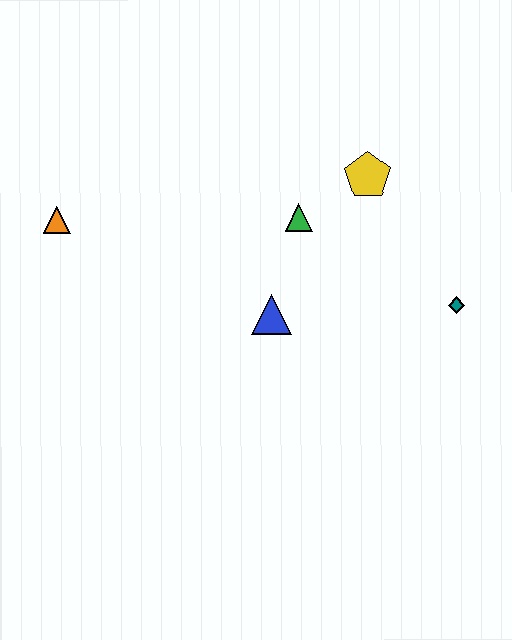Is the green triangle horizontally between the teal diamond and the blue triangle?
Yes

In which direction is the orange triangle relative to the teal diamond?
The orange triangle is to the left of the teal diamond.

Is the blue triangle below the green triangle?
Yes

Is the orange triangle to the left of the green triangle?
Yes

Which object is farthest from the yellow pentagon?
The orange triangle is farthest from the yellow pentagon.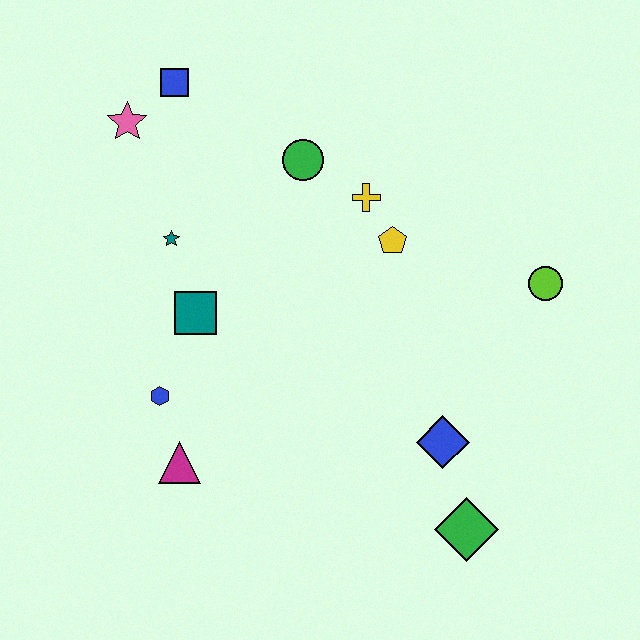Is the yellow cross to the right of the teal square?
Yes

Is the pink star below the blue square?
Yes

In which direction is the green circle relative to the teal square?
The green circle is above the teal square.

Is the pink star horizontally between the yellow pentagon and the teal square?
No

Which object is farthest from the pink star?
The green diamond is farthest from the pink star.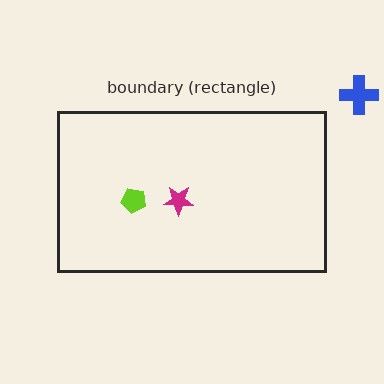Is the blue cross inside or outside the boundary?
Outside.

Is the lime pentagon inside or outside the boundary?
Inside.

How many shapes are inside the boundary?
2 inside, 1 outside.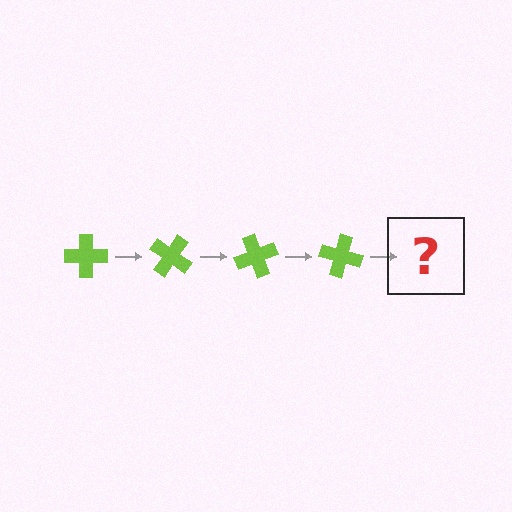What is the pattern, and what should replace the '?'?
The pattern is that the cross rotates 35 degrees each step. The '?' should be a lime cross rotated 140 degrees.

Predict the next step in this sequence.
The next step is a lime cross rotated 140 degrees.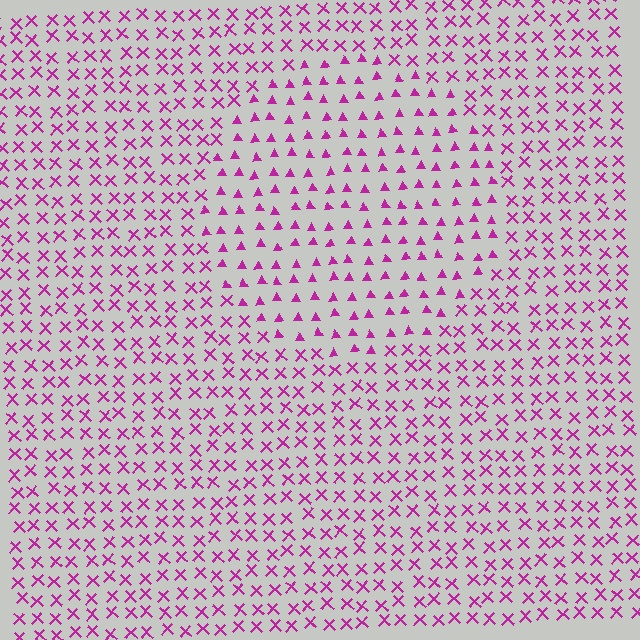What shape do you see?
I see a circle.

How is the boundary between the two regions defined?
The boundary is defined by a change in element shape: triangles inside vs. X marks outside. All elements share the same color and spacing.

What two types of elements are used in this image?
The image uses triangles inside the circle region and X marks outside it.